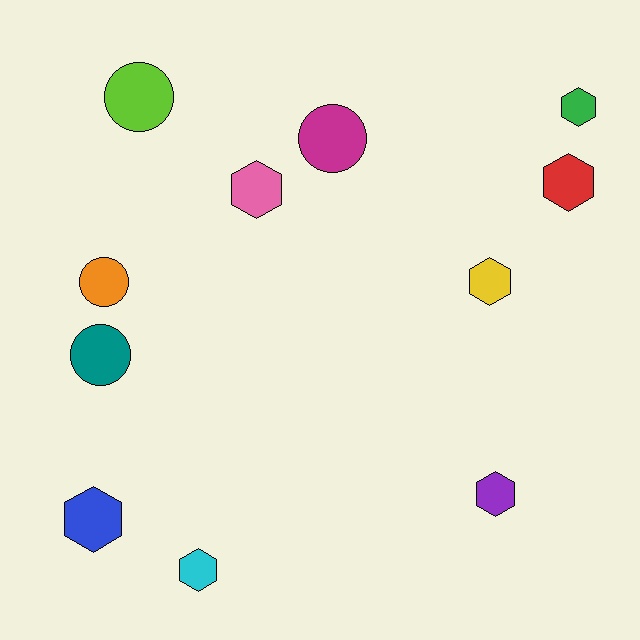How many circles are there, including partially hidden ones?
There are 4 circles.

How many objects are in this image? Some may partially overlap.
There are 11 objects.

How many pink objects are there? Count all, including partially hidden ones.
There is 1 pink object.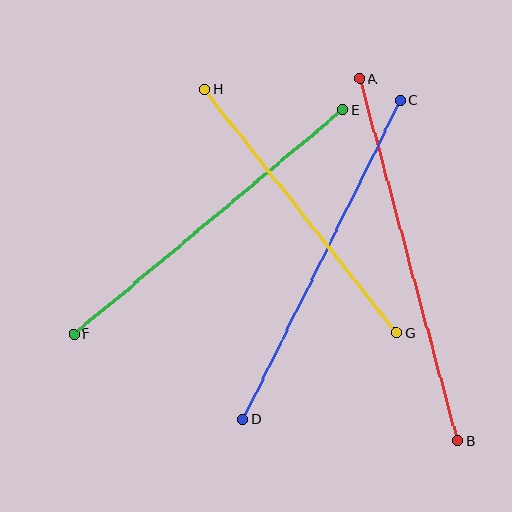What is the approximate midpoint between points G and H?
The midpoint is at approximately (300, 211) pixels.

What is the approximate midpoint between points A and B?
The midpoint is at approximately (408, 260) pixels.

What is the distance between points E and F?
The distance is approximately 350 pixels.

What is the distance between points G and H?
The distance is approximately 310 pixels.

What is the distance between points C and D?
The distance is approximately 356 pixels.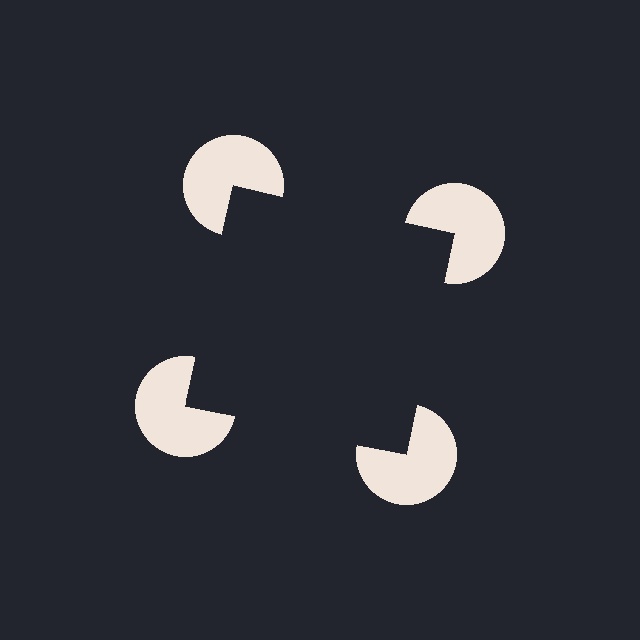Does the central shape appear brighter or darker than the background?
It typically appears slightly darker than the background, even though no actual brightness change is drawn.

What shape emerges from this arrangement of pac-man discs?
An illusory square — its edges are inferred from the aligned wedge cuts in the pac-man discs, not physically drawn.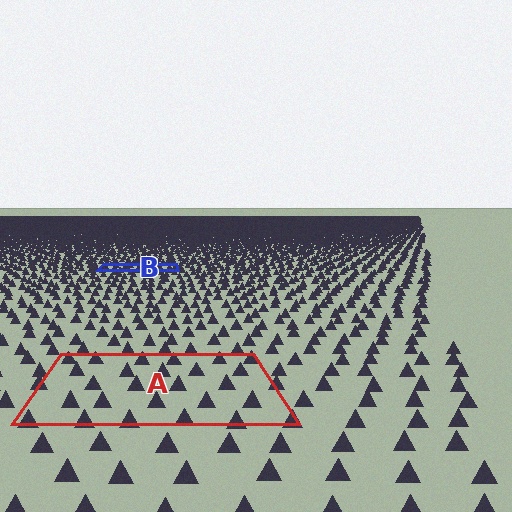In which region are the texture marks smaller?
The texture marks are smaller in region B, because it is farther away.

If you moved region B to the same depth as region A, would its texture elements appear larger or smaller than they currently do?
They would appear larger. At a closer depth, the same texture elements are projected at a bigger on-screen size.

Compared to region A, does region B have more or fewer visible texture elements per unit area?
Region B has more texture elements per unit area — they are packed more densely because it is farther away.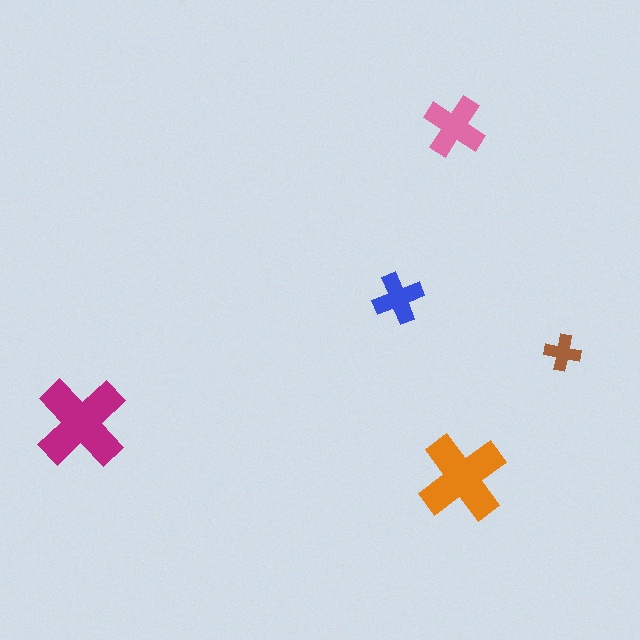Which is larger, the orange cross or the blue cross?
The orange one.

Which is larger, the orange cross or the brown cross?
The orange one.